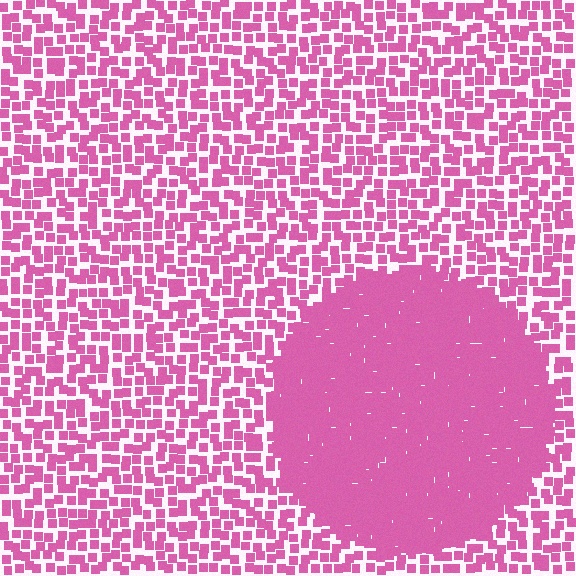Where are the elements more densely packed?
The elements are more densely packed inside the circle boundary.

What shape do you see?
I see a circle.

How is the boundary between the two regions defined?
The boundary is defined by a change in element density (approximately 2.5x ratio). All elements are the same color, size, and shape.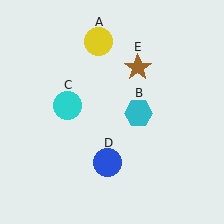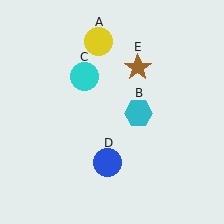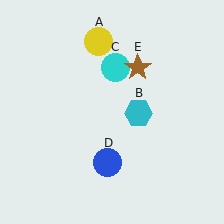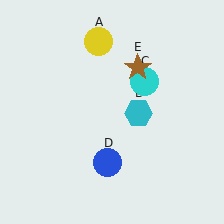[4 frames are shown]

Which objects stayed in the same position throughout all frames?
Yellow circle (object A) and cyan hexagon (object B) and blue circle (object D) and brown star (object E) remained stationary.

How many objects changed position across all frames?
1 object changed position: cyan circle (object C).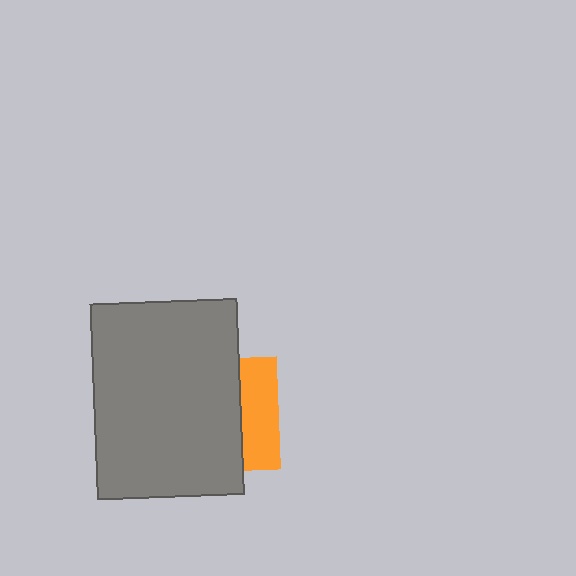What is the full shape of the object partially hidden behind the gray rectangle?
The partially hidden object is an orange square.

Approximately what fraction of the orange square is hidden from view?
Roughly 68% of the orange square is hidden behind the gray rectangle.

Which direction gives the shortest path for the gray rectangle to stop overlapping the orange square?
Moving left gives the shortest separation.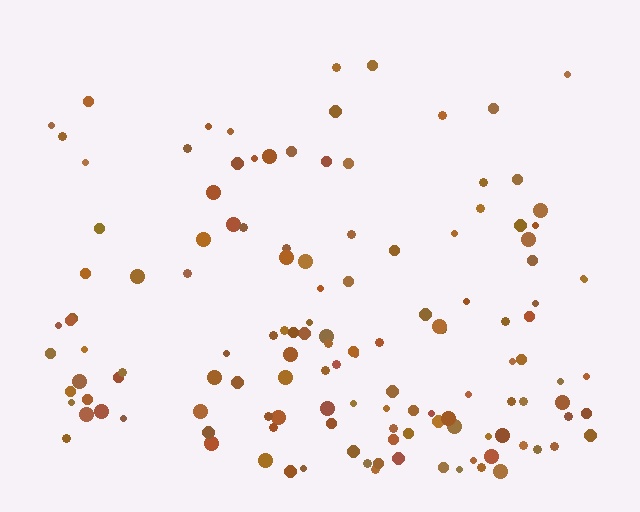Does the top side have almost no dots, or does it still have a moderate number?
Still a moderate number, just noticeably fewer than the bottom.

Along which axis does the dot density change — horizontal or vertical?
Vertical.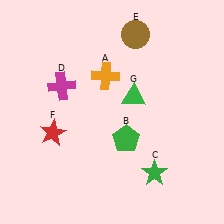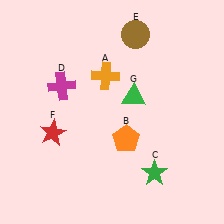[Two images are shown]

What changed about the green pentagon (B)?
In Image 1, B is green. In Image 2, it changed to orange.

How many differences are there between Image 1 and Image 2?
There is 1 difference between the two images.